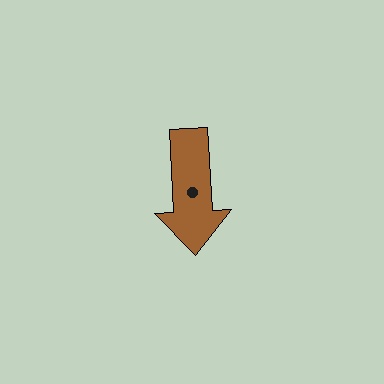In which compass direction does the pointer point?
South.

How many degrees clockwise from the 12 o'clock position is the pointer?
Approximately 177 degrees.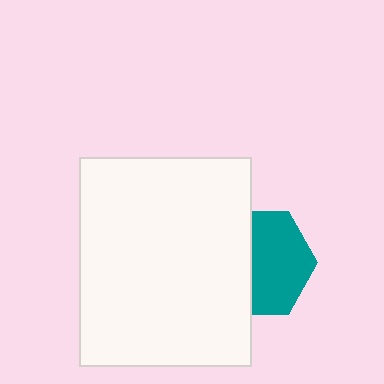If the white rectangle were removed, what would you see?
You would see the complete teal hexagon.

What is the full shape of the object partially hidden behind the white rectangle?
The partially hidden object is a teal hexagon.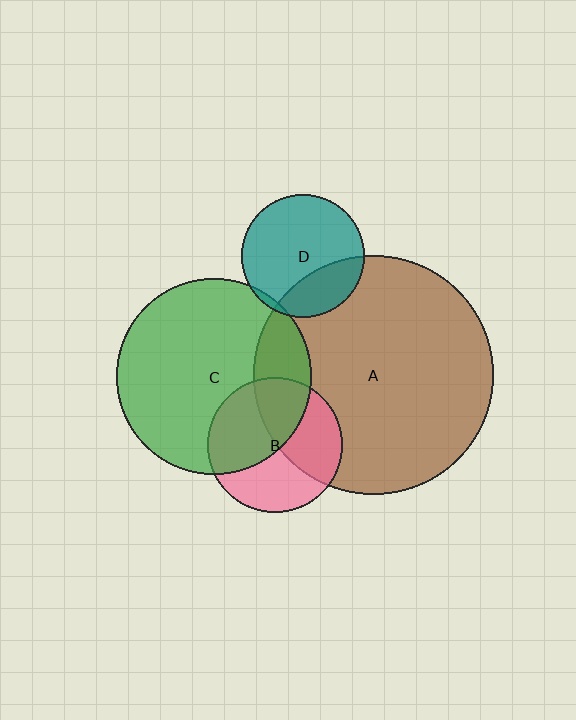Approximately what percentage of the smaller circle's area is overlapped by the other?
Approximately 50%.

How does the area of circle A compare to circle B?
Approximately 3.2 times.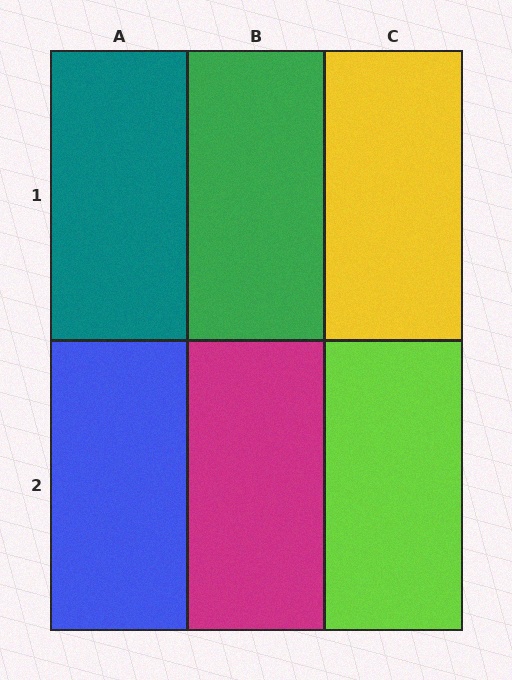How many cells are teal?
1 cell is teal.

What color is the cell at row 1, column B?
Green.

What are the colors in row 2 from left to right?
Blue, magenta, lime.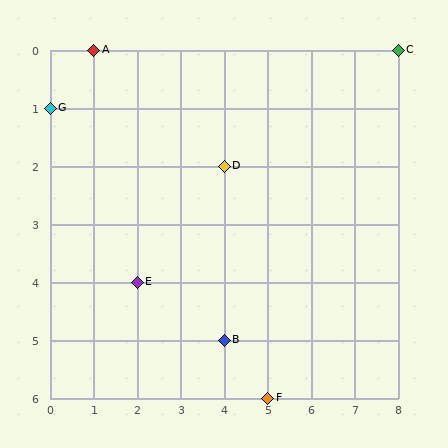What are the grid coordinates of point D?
Point D is at grid coordinates (4, 2).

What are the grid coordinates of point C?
Point C is at grid coordinates (8, 0).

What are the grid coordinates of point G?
Point G is at grid coordinates (0, 1).